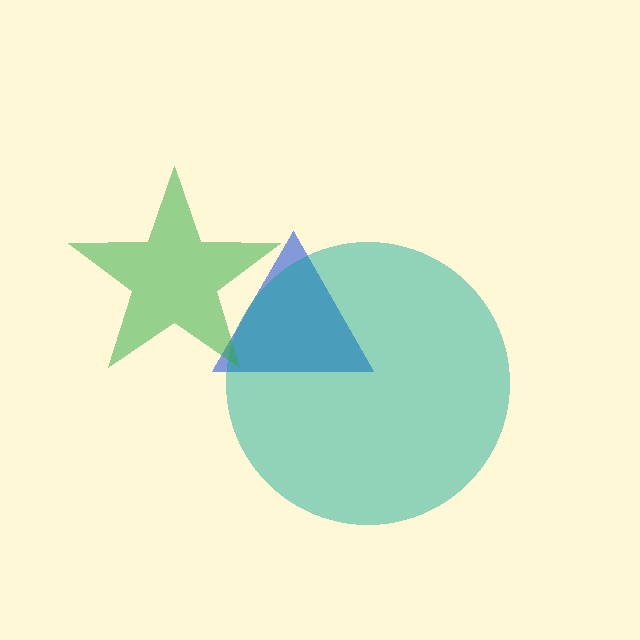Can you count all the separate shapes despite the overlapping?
Yes, there are 3 separate shapes.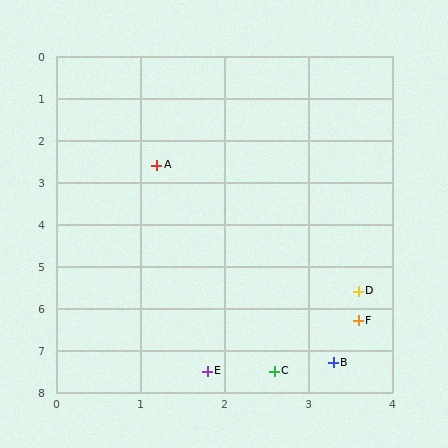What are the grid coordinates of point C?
Point C is at approximately (2.6, 7.5).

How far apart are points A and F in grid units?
Points A and F are about 4.4 grid units apart.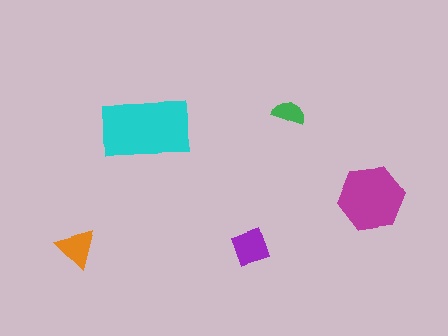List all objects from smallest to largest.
The green semicircle, the orange triangle, the purple square, the magenta hexagon, the cyan rectangle.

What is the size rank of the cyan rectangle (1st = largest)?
1st.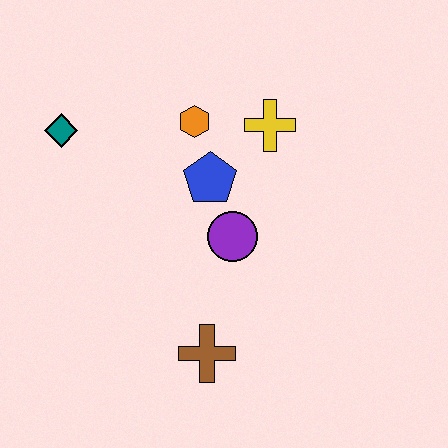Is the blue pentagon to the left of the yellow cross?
Yes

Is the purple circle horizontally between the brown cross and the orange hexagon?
No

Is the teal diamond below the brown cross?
No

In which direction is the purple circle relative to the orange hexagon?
The purple circle is below the orange hexagon.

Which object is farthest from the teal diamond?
The brown cross is farthest from the teal diamond.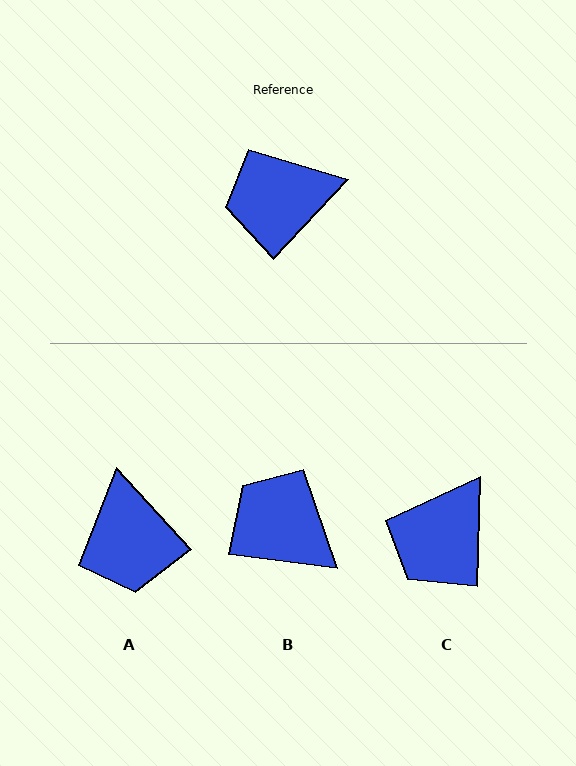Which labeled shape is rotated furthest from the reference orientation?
A, about 86 degrees away.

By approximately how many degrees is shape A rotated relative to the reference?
Approximately 86 degrees counter-clockwise.